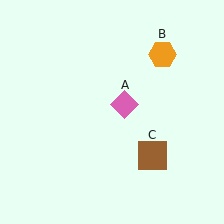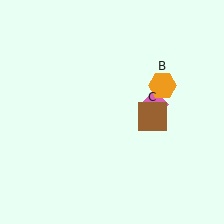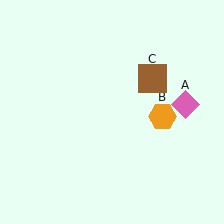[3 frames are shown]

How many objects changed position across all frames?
3 objects changed position: pink diamond (object A), orange hexagon (object B), brown square (object C).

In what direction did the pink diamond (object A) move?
The pink diamond (object A) moved right.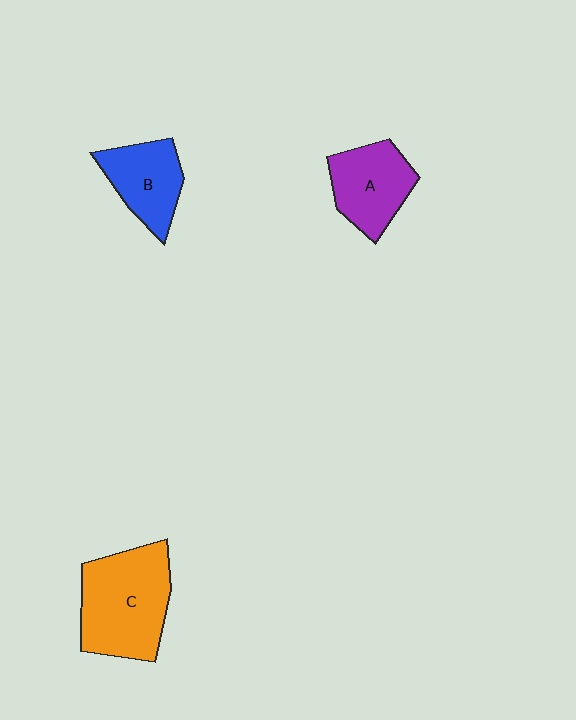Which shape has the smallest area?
Shape B (blue).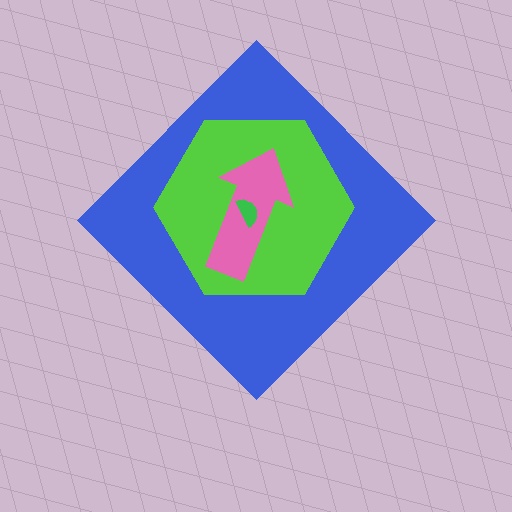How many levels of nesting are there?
4.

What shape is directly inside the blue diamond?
The lime hexagon.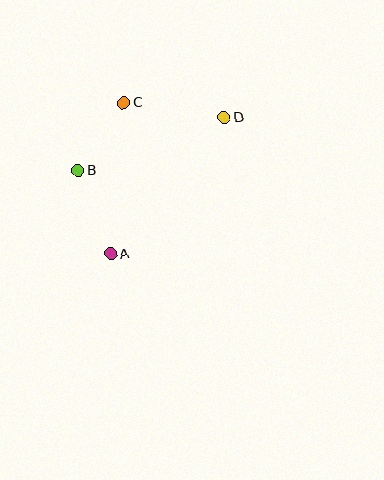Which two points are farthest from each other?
Points A and D are farthest from each other.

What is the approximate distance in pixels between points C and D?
The distance between C and D is approximately 102 pixels.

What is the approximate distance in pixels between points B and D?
The distance between B and D is approximately 156 pixels.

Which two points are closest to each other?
Points B and C are closest to each other.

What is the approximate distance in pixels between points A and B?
The distance between A and B is approximately 89 pixels.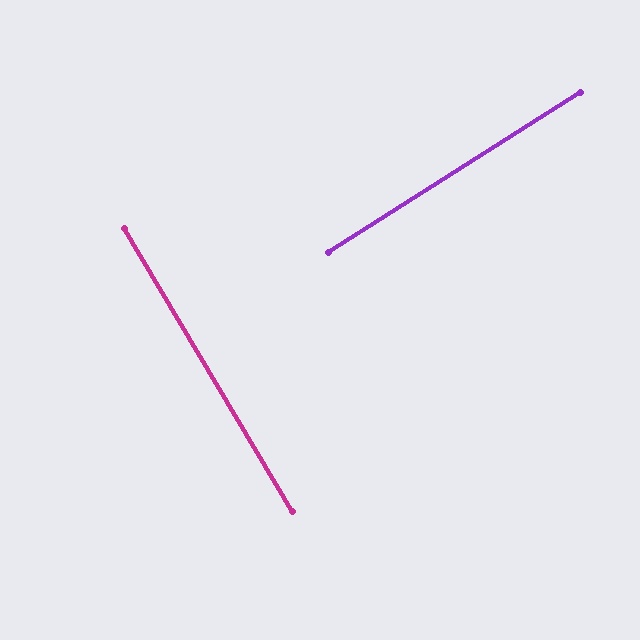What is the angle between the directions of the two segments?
Approximately 88 degrees.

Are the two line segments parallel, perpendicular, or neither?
Perpendicular — they meet at approximately 88°.